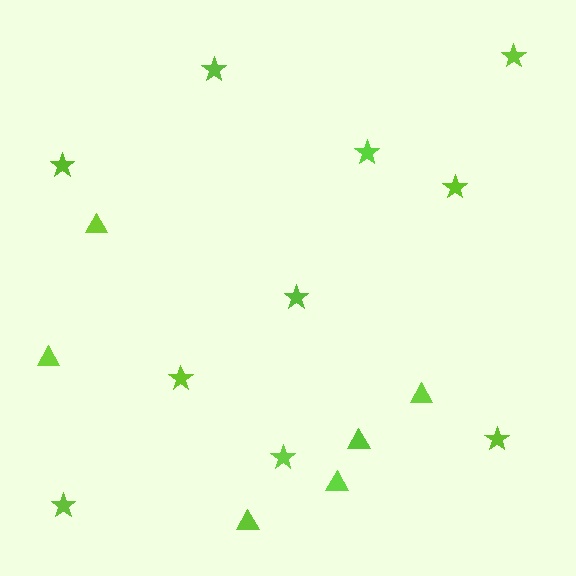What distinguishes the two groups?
There are 2 groups: one group of stars (10) and one group of triangles (6).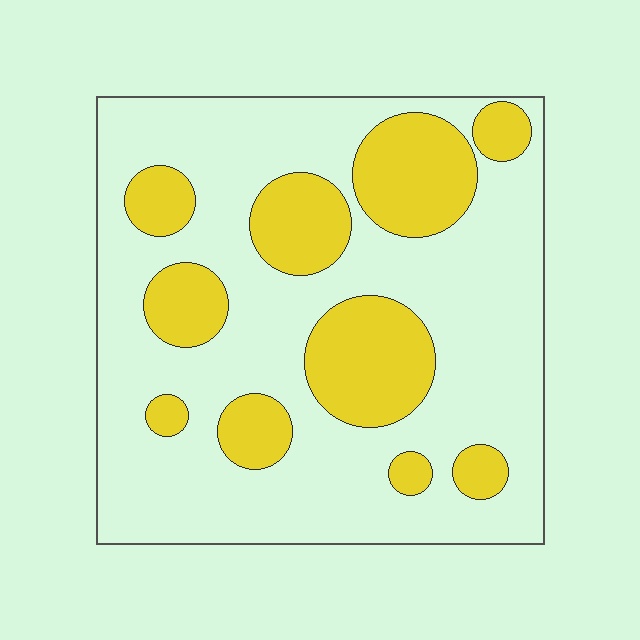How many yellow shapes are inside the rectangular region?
10.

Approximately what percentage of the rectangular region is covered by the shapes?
Approximately 30%.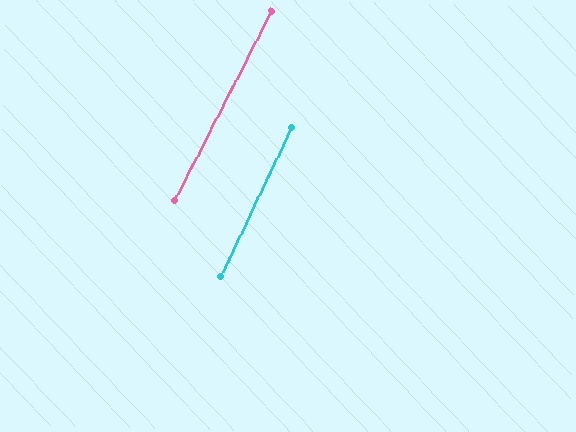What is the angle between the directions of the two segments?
Approximately 2 degrees.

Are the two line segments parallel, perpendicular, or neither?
Parallel — their directions differ by only 1.6°.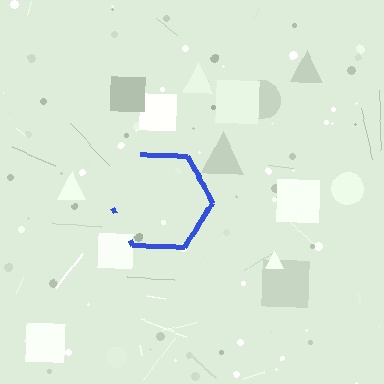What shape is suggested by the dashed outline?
The dashed outline suggests a hexagon.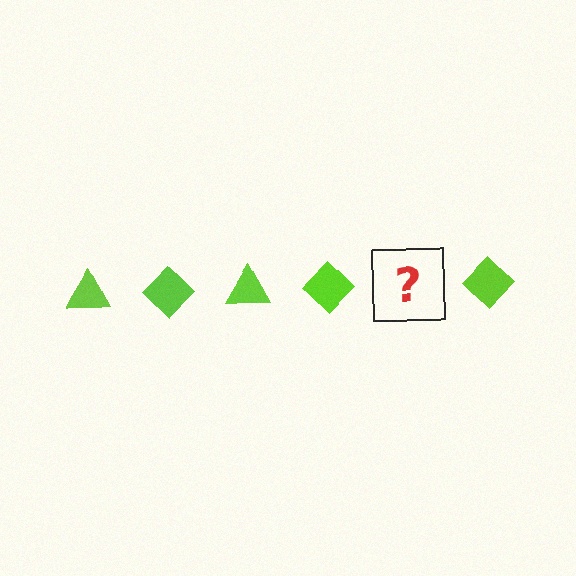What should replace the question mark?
The question mark should be replaced with a lime triangle.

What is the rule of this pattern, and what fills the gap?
The rule is that the pattern cycles through triangle, diamond shapes in lime. The gap should be filled with a lime triangle.